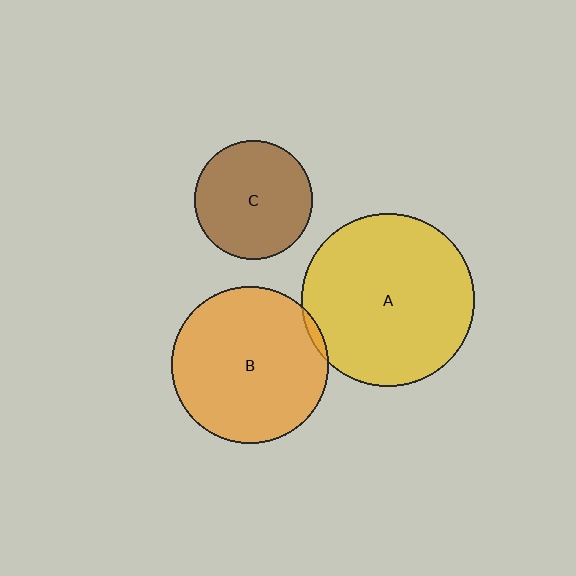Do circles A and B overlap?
Yes.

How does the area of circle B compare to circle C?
Approximately 1.8 times.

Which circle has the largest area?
Circle A (yellow).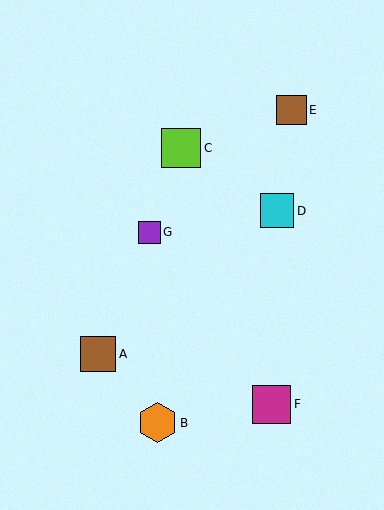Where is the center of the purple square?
The center of the purple square is at (149, 232).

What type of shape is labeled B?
Shape B is an orange hexagon.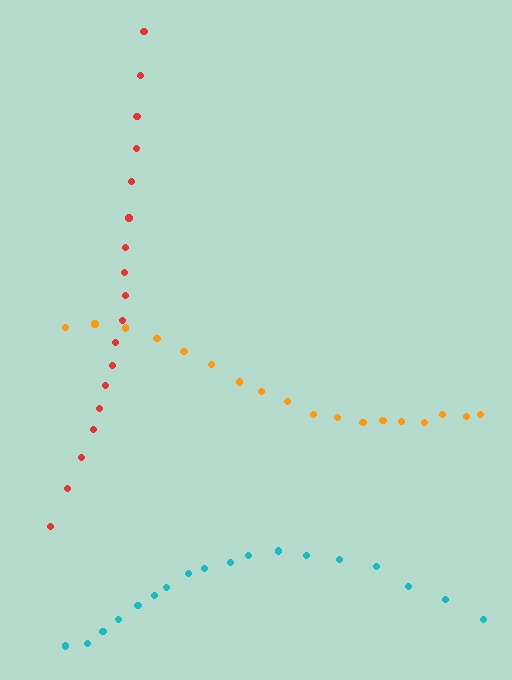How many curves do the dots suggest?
There are 3 distinct paths.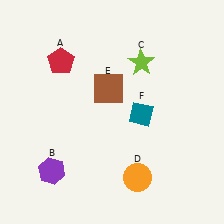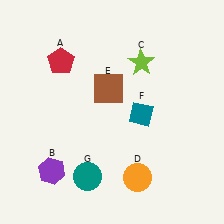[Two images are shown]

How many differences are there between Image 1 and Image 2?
There is 1 difference between the two images.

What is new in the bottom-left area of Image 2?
A teal circle (G) was added in the bottom-left area of Image 2.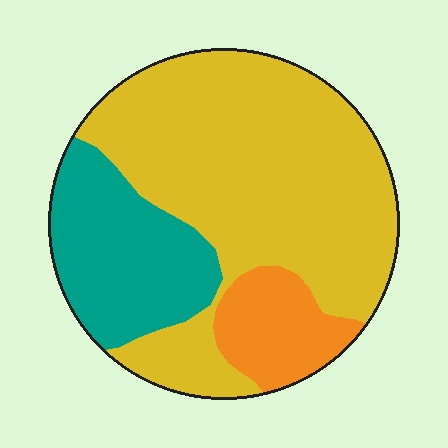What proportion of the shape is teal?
Teal covers about 25% of the shape.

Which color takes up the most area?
Yellow, at roughly 65%.